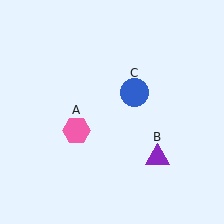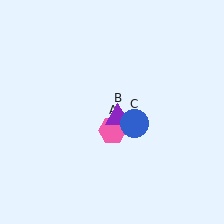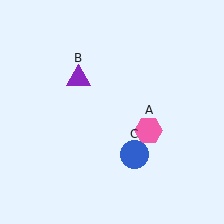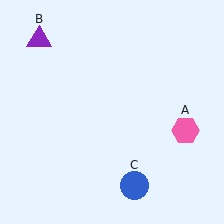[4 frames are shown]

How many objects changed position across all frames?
3 objects changed position: pink hexagon (object A), purple triangle (object B), blue circle (object C).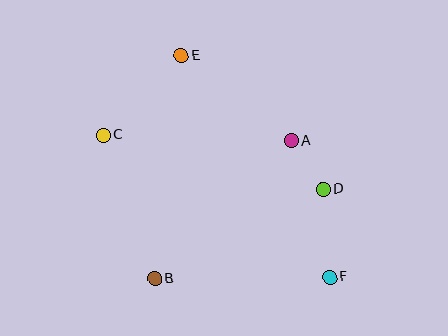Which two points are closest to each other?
Points A and D are closest to each other.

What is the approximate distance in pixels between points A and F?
The distance between A and F is approximately 141 pixels.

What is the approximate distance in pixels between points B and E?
The distance between B and E is approximately 224 pixels.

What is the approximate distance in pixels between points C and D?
The distance between C and D is approximately 227 pixels.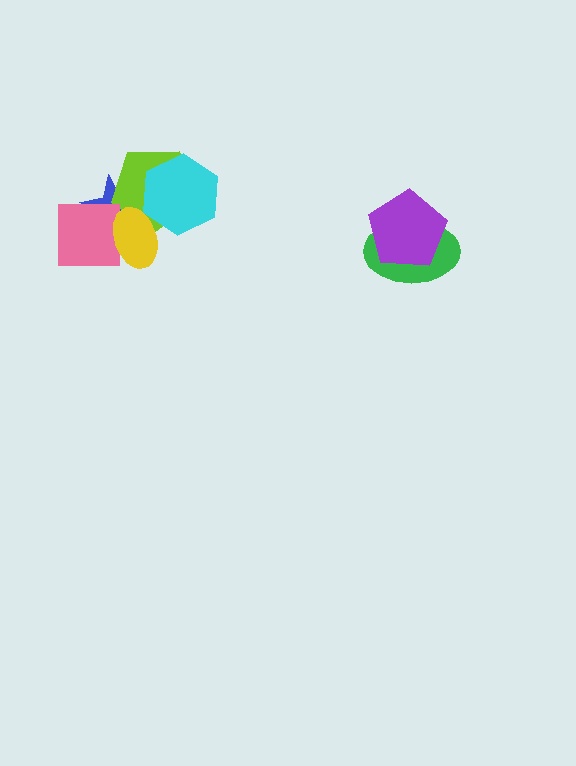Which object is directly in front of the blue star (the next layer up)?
The lime pentagon is directly in front of the blue star.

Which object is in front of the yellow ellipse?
The cyan hexagon is in front of the yellow ellipse.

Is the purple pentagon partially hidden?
No, no other shape covers it.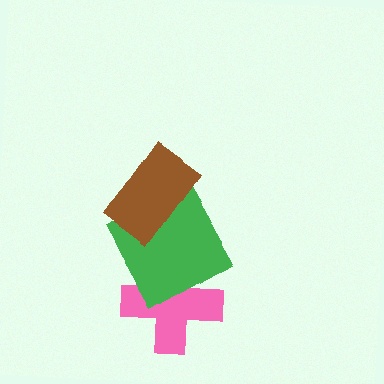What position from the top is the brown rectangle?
The brown rectangle is 1st from the top.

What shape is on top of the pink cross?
The green square is on top of the pink cross.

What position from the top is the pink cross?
The pink cross is 3rd from the top.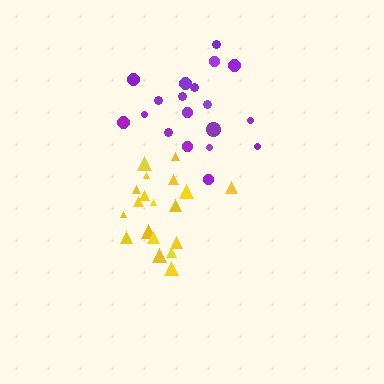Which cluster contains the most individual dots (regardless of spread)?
Yellow (19).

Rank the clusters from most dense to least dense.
yellow, purple.